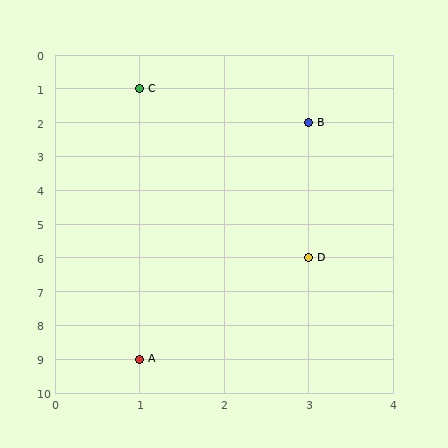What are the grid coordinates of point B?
Point B is at grid coordinates (3, 2).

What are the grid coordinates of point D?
Point D is at grid coordinates (3, 6).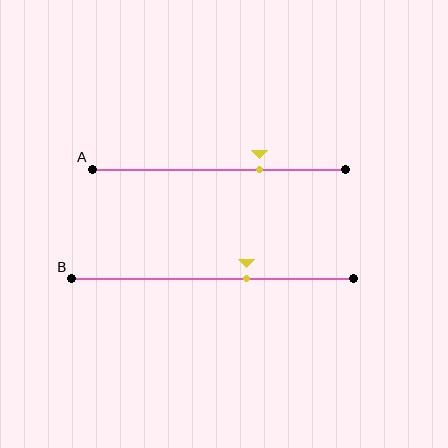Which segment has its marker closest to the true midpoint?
Segment B has its marker closest to the true midpoint.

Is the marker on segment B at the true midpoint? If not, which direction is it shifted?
No, the marker on segment B is shifted to the right by about 12% of the segment length.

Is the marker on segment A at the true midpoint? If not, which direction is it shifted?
No, the marker on segment A is shifted to the right by about 16% of the segment length.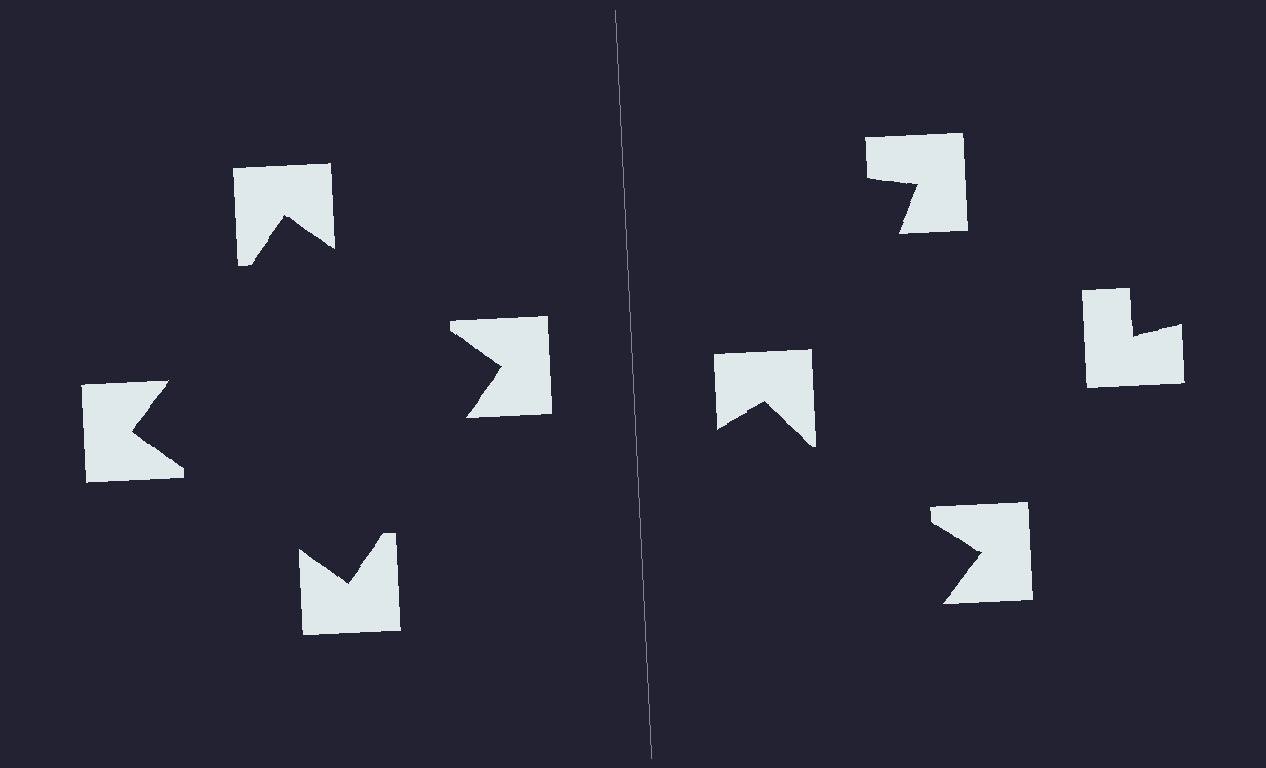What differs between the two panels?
The notched squares are positioned identically on both sides; only the wedge orientations differ. On the left they align to a square; on the right they are misaligned.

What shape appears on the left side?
An illusory square.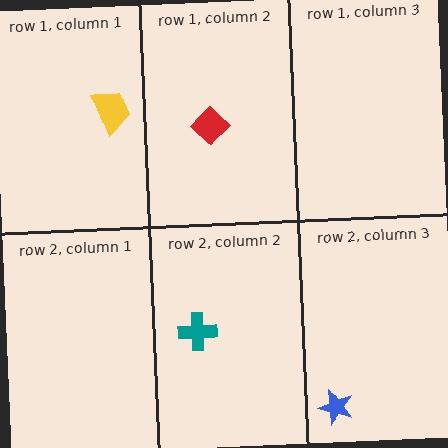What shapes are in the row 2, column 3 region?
The blue star.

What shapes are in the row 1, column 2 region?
The red diamond.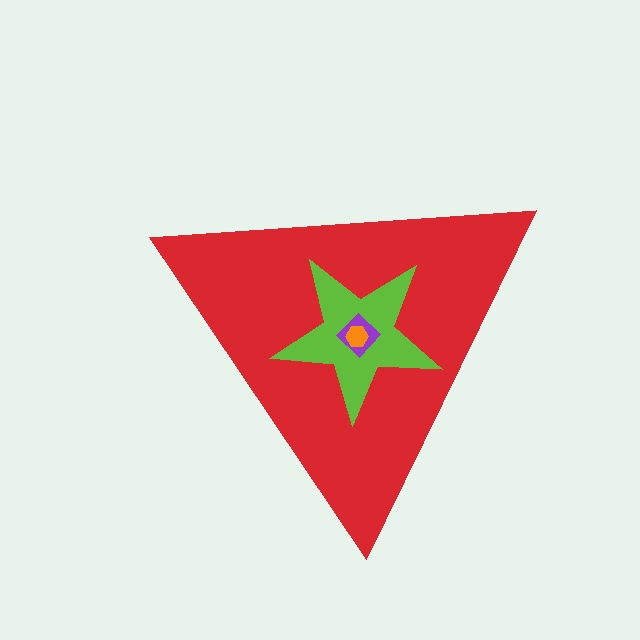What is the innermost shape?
The orange hexagon.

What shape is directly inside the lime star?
The purple diamond.